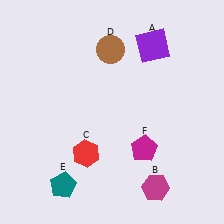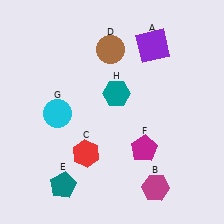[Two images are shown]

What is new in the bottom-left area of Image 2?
A cyan circle (G) was added in the bottom-left area of Image 2.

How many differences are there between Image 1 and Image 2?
There are 2 differences between the two images.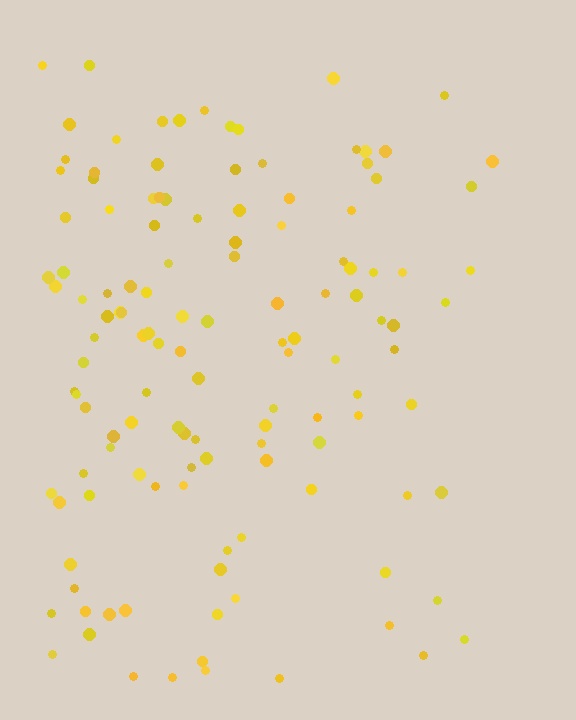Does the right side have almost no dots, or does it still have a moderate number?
Still a moderate number, just noticeably fewer than the left.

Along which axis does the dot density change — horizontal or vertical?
Horizontal.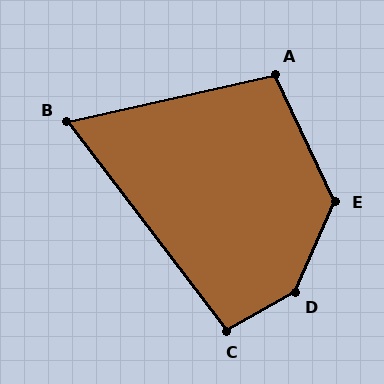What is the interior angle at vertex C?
Approximately 97 degrees (obtuse).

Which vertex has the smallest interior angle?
B, at approximately 65 degrees.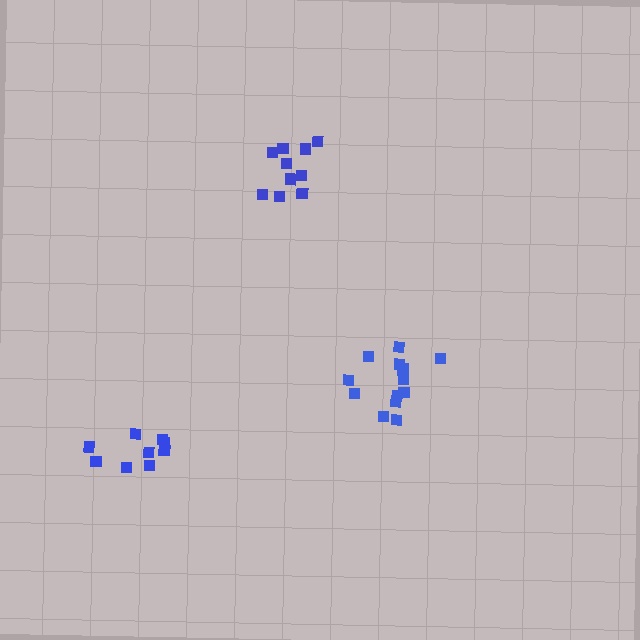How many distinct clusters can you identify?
There are 3 distinct clusters.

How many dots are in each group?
Group 1: 9 dots, Group 2: 10 dots, Group 3: 14 dots (33 total).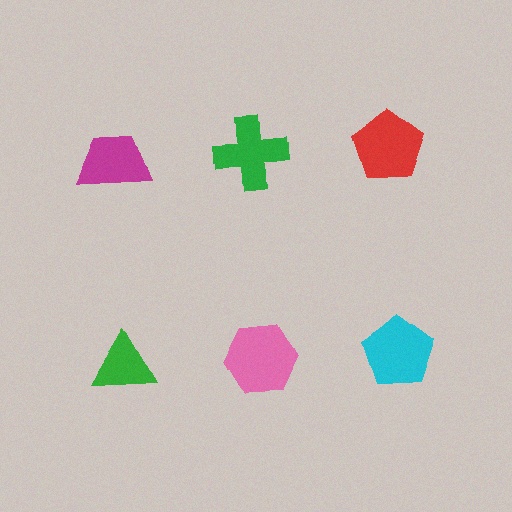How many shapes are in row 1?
3 shapes.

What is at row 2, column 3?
A cyan pentagon.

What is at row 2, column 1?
A green triangle.